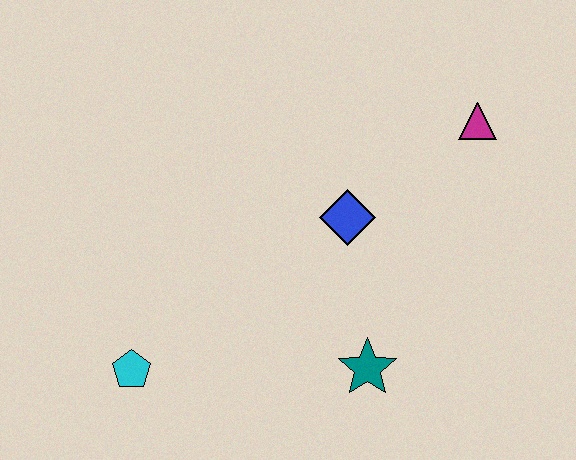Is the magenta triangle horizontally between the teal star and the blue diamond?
No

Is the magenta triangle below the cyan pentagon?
No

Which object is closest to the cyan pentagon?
The teal star is closest to the cyan pentagon.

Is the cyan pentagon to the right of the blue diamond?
No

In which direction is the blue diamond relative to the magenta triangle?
The blue diamond is to the left of the magenta triangle.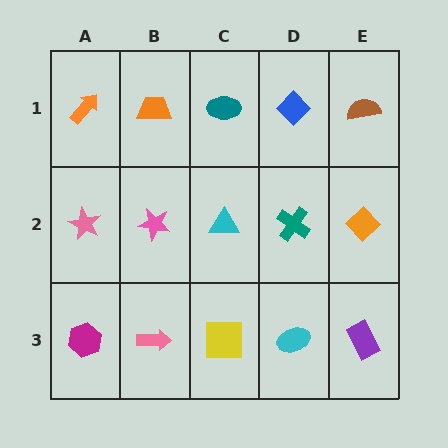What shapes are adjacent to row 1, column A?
A pink star (row 2, column A), an orange trapezoid (row 1, column B).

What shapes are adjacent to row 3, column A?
A pink star (row 2, column A), a pink arrow (row 3, column B).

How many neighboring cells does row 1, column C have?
3.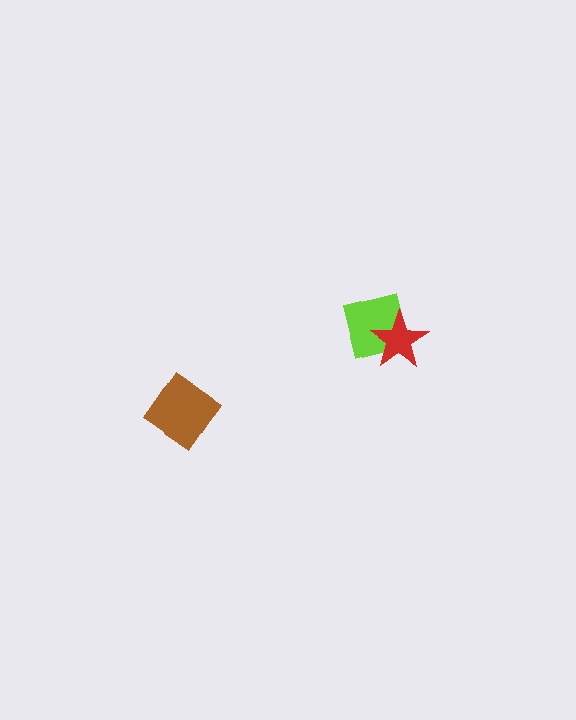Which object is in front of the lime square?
The red star is in front of the lime square.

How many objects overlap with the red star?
1 object overlaps with the red star.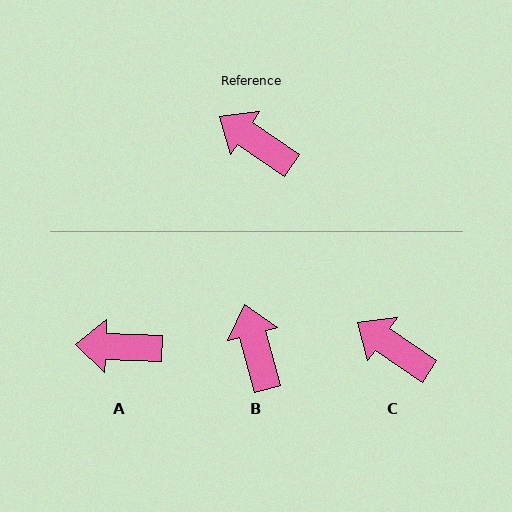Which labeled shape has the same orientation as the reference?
C.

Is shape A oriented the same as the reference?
No, it is off by about 32 degrees.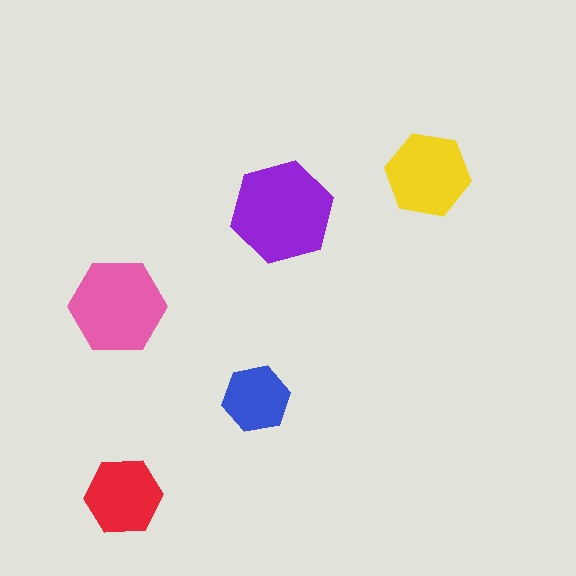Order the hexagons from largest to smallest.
the purple one, the pink one, the yellow one, the red one, the blue one.